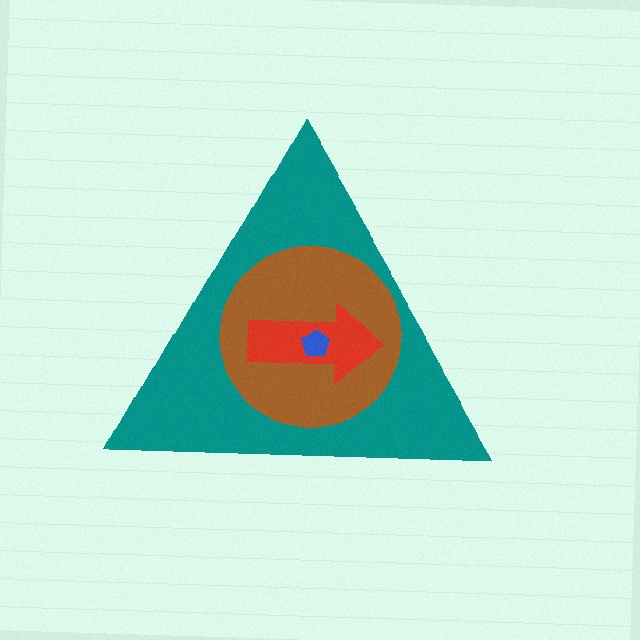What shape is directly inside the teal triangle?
The brown circle.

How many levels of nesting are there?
4.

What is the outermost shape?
The teal triangle.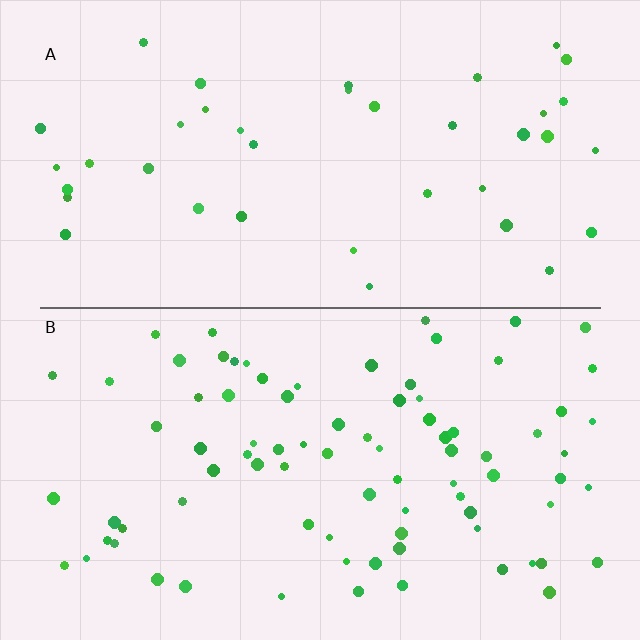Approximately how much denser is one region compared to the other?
Approximately 2.2× — region B over region A.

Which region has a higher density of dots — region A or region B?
B (the bottom).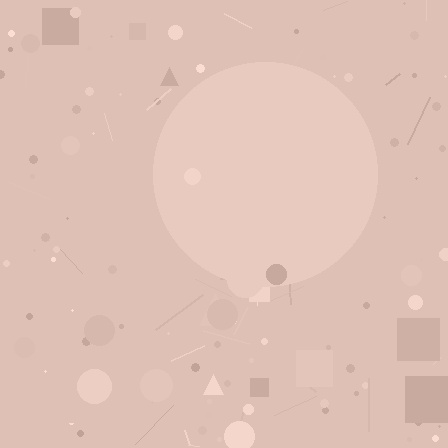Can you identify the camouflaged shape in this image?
The camouflaged shape is a circle.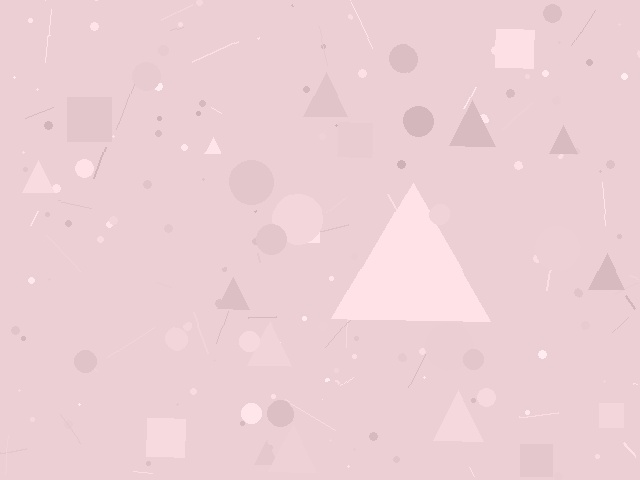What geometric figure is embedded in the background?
A triangle is embedded in the background.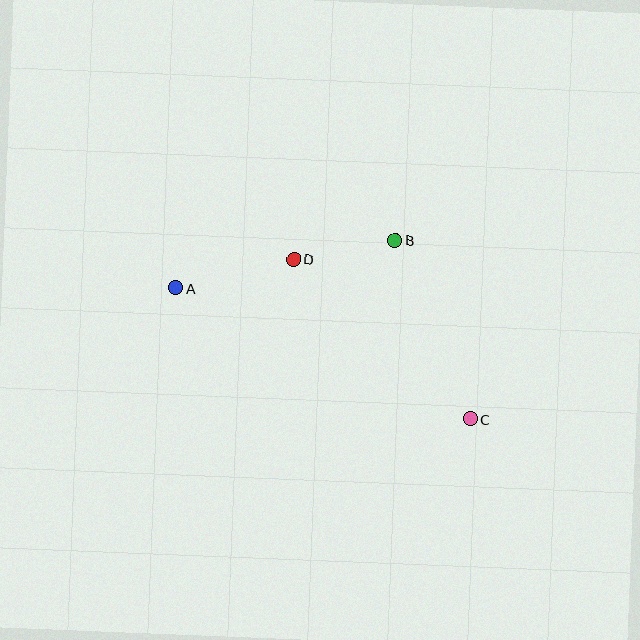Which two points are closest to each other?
Points B and D are closest to each other.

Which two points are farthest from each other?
Points A and C are farthest from each other.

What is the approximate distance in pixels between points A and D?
The distance between A and D is approximately 121 pixels.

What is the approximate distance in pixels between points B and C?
The distance between B and C is approximately 194 pixels.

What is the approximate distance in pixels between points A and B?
The distance between A and B is approximately 224 pixels.